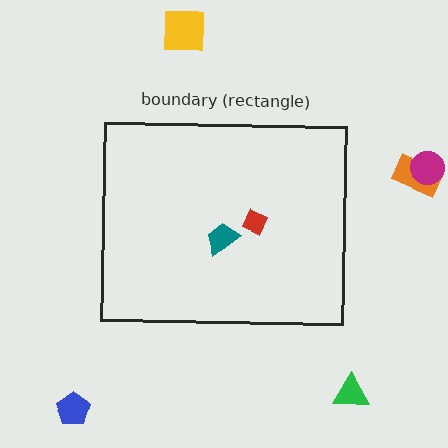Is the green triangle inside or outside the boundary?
Outside.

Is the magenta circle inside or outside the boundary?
Outside.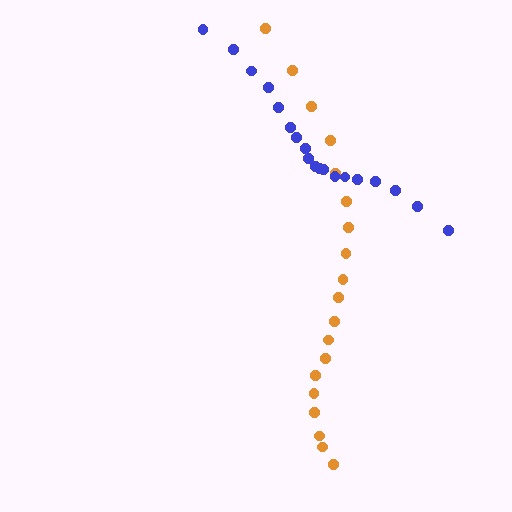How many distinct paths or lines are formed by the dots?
There are 2 distinct paths.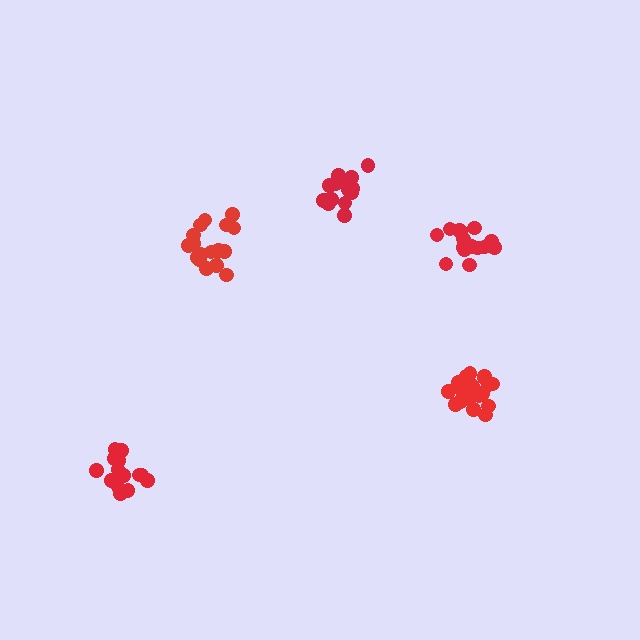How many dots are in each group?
Group 1: 17 dots, Group 2: 14 dots, Group 3: 18 dots, Group 4: 19 dots, Group 5: 16 dots (84 total).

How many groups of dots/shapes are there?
There are 5 groups.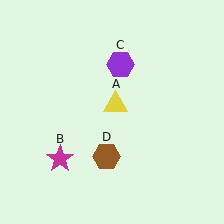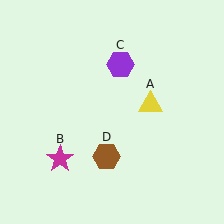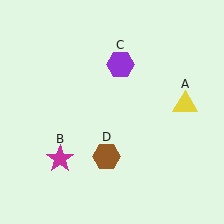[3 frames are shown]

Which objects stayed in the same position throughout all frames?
Magenta star (object B) and purple hexagon (object C) and brown hexagon (object D) remained stationary.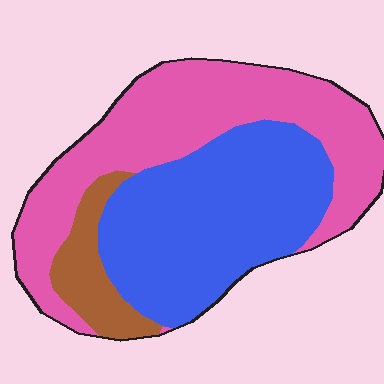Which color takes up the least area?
Brown, at roughly 10%.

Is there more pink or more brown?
Pink.